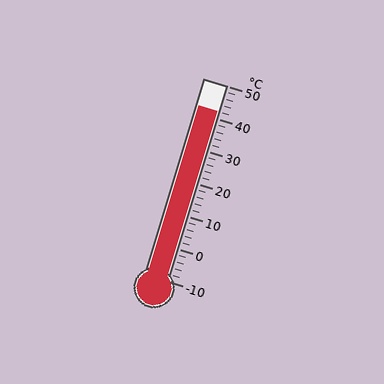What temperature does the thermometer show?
The thermometer shows approximately 42°C.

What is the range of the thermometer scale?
The thermometer scale ranges from -10°C to 50°C.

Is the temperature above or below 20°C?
The temperature is above 20°C.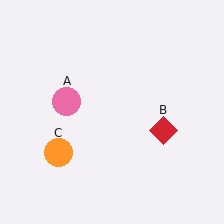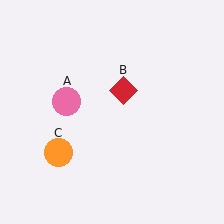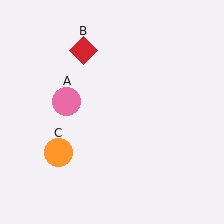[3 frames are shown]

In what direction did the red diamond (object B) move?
The red diamond (object B) moved up and to the left.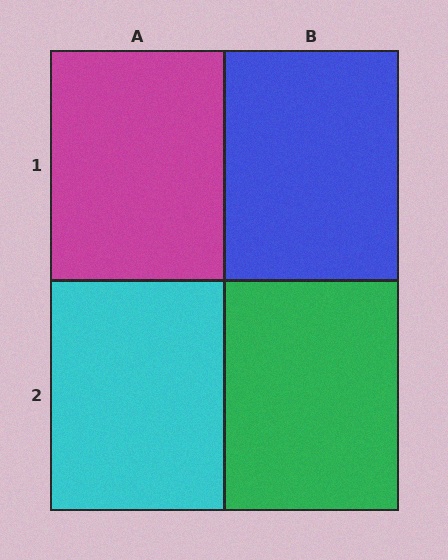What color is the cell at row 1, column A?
Magenta.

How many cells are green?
1 cell is green.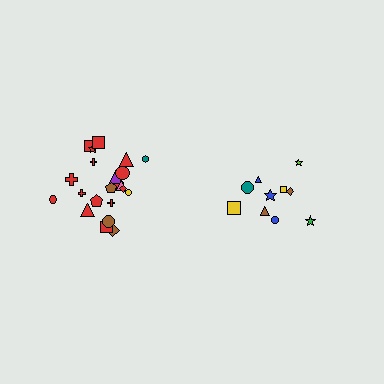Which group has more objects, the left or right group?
The left group.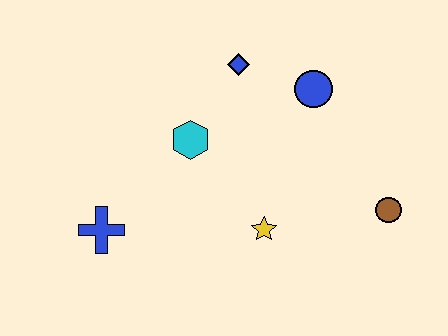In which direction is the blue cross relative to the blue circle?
The blue cross is to the left of the blue circle.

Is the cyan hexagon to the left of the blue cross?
No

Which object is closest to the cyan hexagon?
The blue diamond is closest to the cyan hexagon.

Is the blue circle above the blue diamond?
No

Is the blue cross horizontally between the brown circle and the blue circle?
No